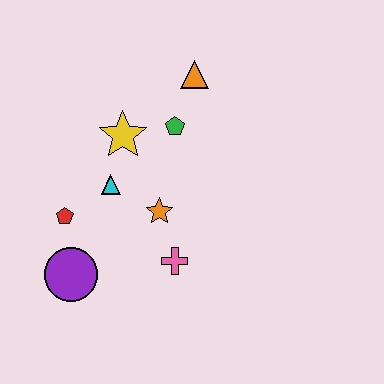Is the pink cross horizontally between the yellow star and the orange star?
No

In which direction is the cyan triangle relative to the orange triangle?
The cyan triangle is below the orange triangle.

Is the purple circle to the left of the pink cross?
Yes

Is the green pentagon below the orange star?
No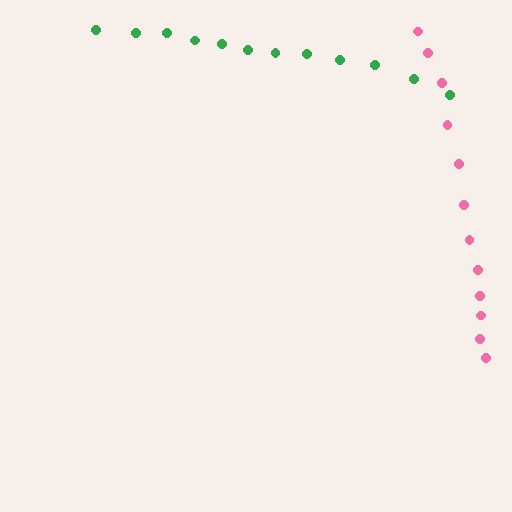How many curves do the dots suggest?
There are 2 distinct paths.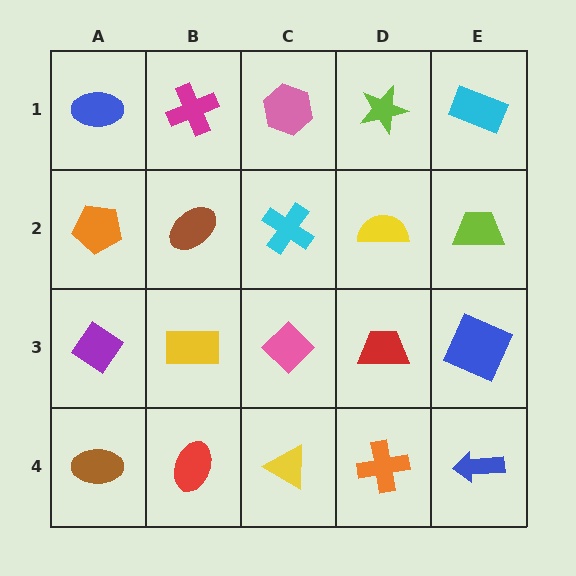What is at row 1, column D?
A lime star.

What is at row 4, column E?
A blue arrow.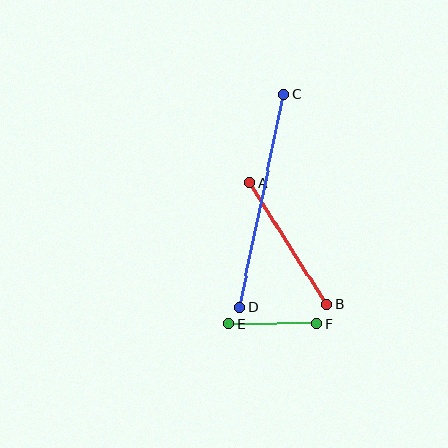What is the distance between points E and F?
The distance is approximately 88 pixels.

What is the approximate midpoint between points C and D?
The midpoint is at approximately (262, 201) pixels.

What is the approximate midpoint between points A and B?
The midpoint is at approximately (288, 243) pixels.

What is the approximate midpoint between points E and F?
The midpoint is at approximately (273, 324) pixels.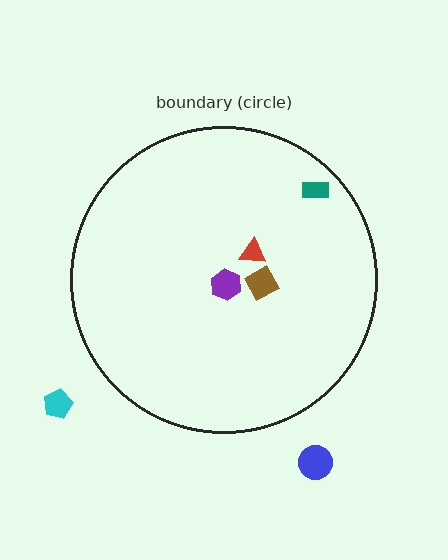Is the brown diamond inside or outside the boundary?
Inside.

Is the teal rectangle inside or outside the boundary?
Inside.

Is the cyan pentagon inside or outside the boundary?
Outside.